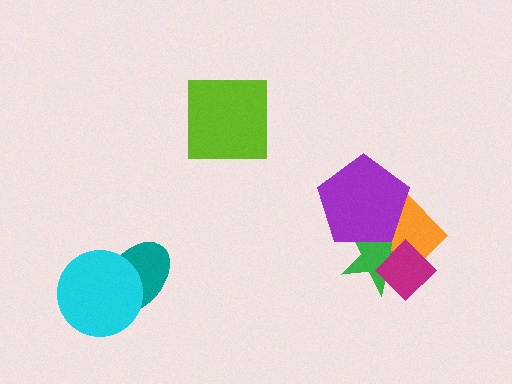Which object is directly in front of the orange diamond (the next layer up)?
The green star is directly in front of the orange diamond.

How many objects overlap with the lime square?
0 objects overlap with the lime square.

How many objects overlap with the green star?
3 objects overlap with the green star.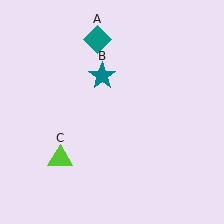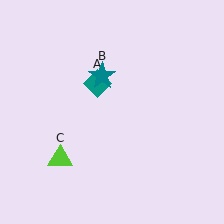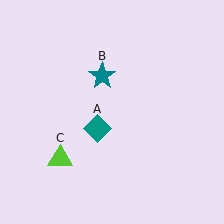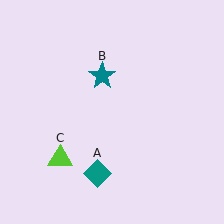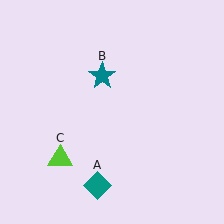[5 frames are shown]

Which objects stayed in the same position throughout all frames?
Teal star (object B) and lime triangle (object C) remained stationary.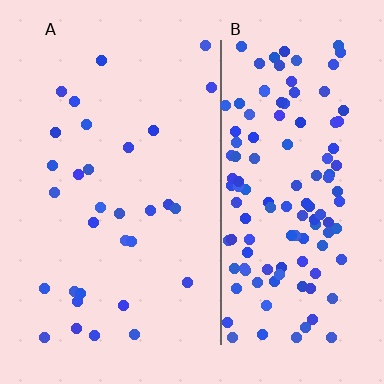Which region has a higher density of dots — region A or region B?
B (the right).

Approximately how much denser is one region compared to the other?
Approximately 4.3× — region B over region A.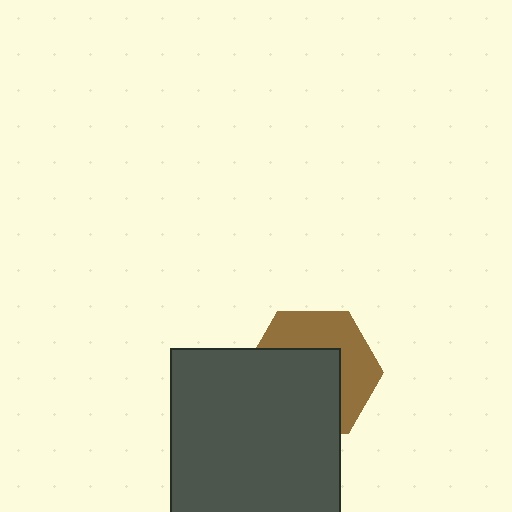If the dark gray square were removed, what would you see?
You would see the complete brown hexagon.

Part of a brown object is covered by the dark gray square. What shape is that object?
It is a hexagon.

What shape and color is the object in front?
The object in front is a dark gray square.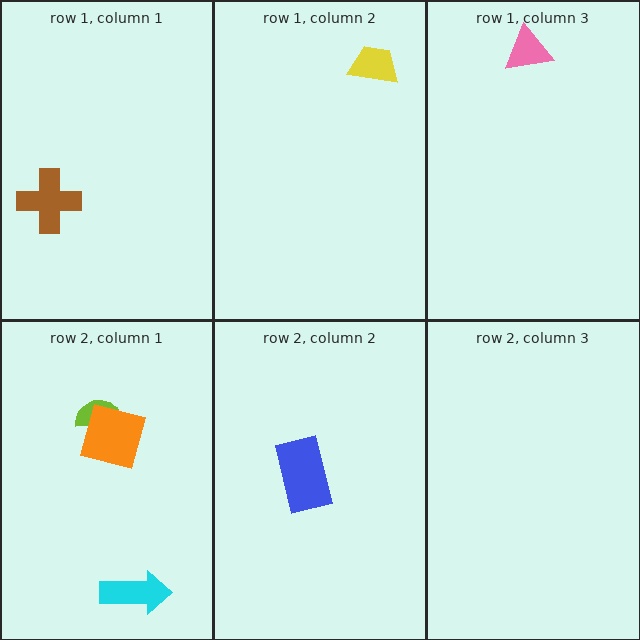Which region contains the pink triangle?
The row 1, column 3 region.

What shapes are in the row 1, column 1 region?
The brown cross.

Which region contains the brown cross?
The row 1, column 1 region.